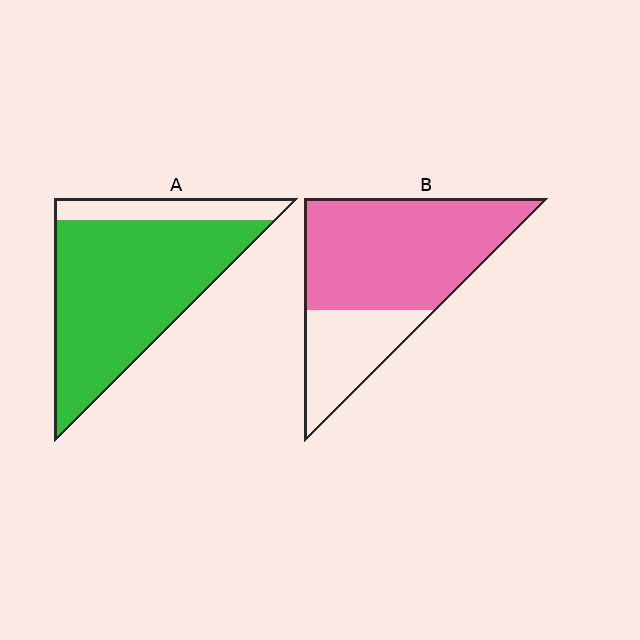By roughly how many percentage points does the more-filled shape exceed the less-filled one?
By roughly 10 percentage points (A over B).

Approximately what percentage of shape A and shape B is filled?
A is approximately 85% and B is approximately 70%.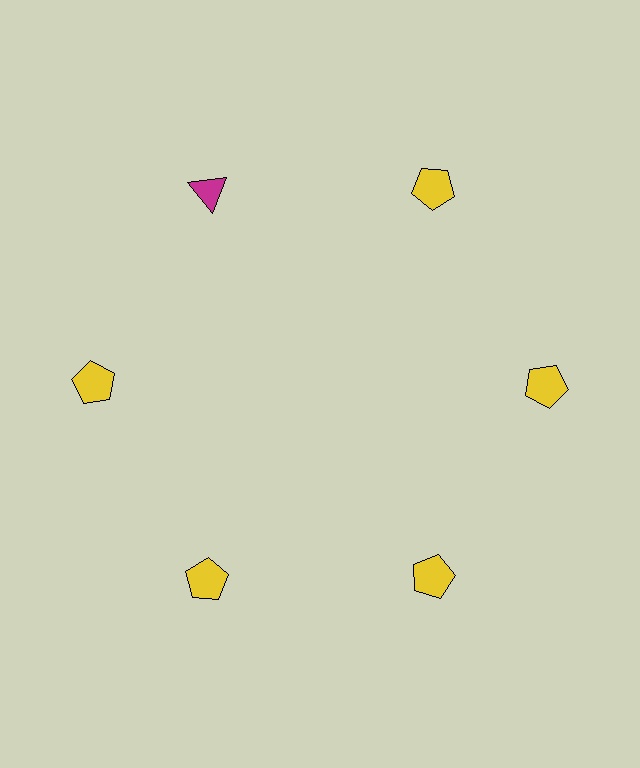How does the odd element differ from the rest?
It differs in both color (magenta instead of yellow) and shape (triangle instead of pentagon).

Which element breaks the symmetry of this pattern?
The magenta triangle at roughly the 11 o'clock position breaks the symmetry. All other shapes are yellow pentagons.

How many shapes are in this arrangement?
There are 6 shapes arranged in a ring pattern.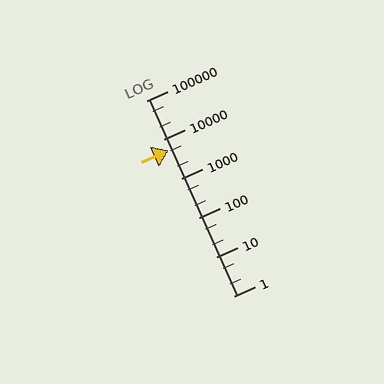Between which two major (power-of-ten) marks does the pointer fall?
The pointer is between 1000 and 10000.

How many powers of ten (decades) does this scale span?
The scale spans 5 decades, from 1 to 100000.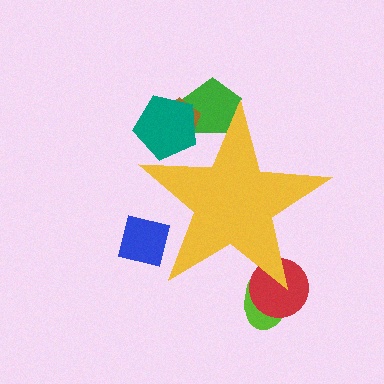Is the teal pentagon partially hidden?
Yes, the teal pentagon is partially hidden behind the yellow star.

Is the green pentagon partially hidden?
Yes, the green pentagon is partially hidden behind the yellow star.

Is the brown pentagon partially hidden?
Yes, the brown pentagon is partially hidden behind the yellow star.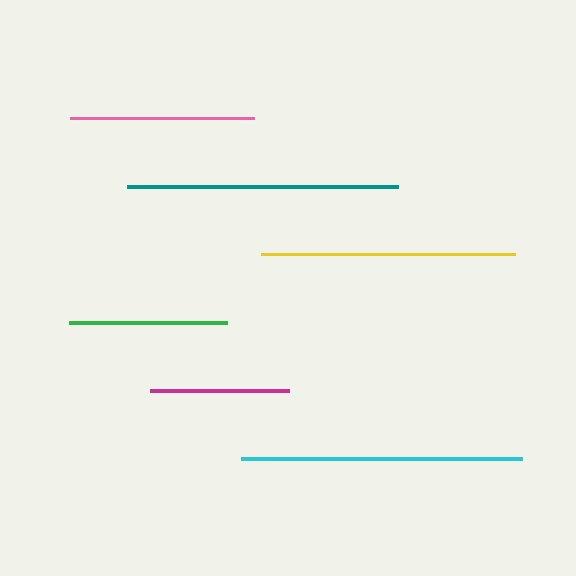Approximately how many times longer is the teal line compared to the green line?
The teal line is approximately 1.7 times the length of the green line.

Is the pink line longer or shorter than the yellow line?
The yellow line is longer than the pink line.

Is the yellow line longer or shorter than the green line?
The yellow line is longer than the green line.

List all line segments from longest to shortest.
From longest to shortest: cyan, teal, yellow, pink, green, magenta.